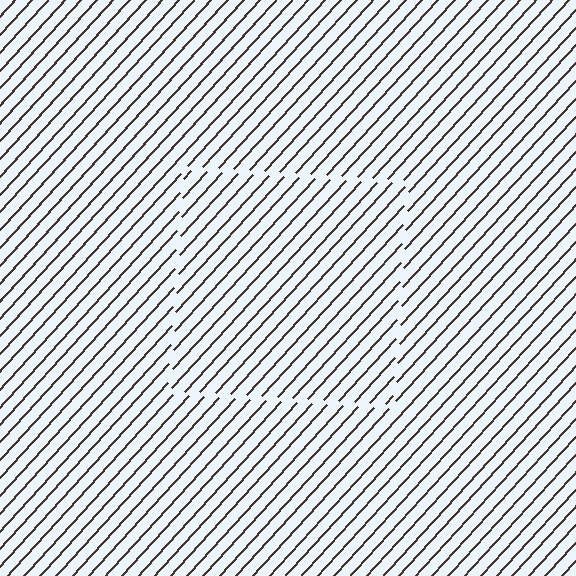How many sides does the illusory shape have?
4 sides — the line-ends trace a square.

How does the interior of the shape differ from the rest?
The interior of the shape contains the same grating, shifted by half a period — the contour is defined by the phase discontinuity where line-ends from the inner and outer gratings abut.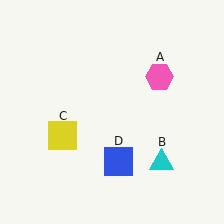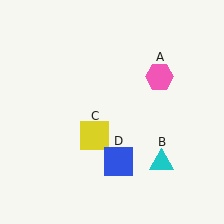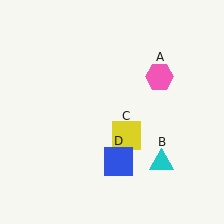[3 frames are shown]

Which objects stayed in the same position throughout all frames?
Pink hexagon (object A) and cyan triangle (object B) and blue square (object D) remained stationary.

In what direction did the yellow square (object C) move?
The yellow square (object C) moved right.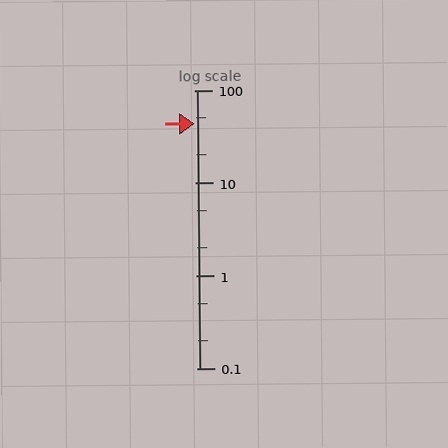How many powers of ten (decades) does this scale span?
The scale spans 3 decades, from 0.1 to 100.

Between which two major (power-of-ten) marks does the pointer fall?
The pointer is between 10 and 100.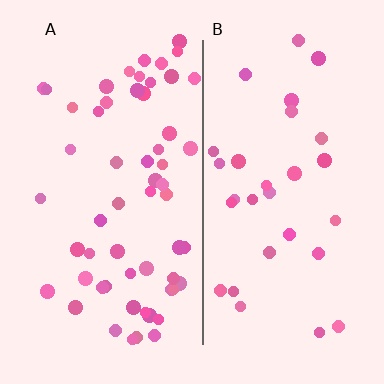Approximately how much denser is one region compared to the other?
Approximately 1.9× — region A over region B.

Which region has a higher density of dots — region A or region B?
A (the left).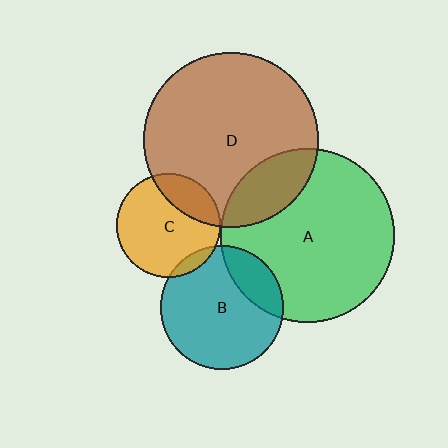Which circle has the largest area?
Circle D (brown).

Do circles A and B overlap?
Yes.